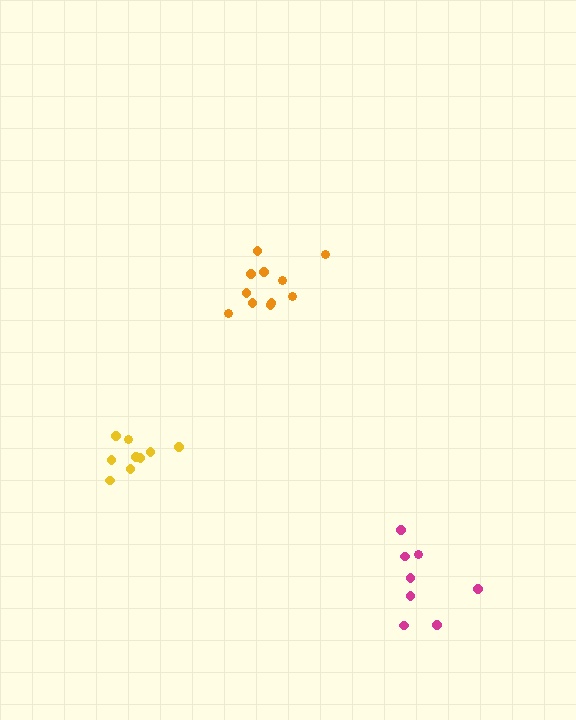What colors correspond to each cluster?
The clusters are colored: yellow, magenta, orange.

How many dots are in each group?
Group 1: 9 dots, Group 2: 8 dots, Group 3: 11 dots (28 total).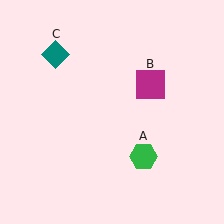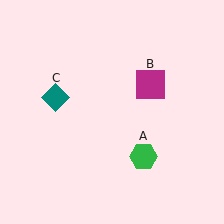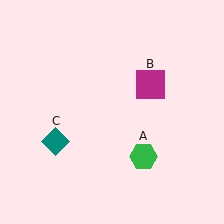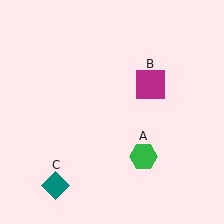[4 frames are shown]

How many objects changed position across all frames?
1 object changed position: teal diamond (object C).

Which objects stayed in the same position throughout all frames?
Green hexagon (object A) and magenta square (object B) remained stationary.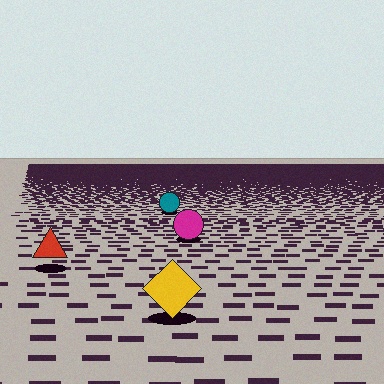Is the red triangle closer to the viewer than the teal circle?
Yes. The red triangle is closer — you can tell from the texture gradient: the ground texture is coarser near it.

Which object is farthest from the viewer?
The teal circle is farthest from the viewer. It appears smaller and the ground texture around it is denser.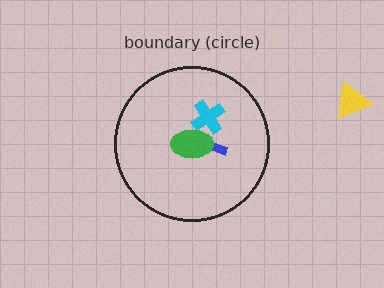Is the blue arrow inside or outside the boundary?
Inside.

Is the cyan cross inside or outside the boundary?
Inside.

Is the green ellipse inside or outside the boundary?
Inside.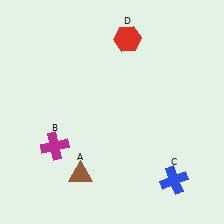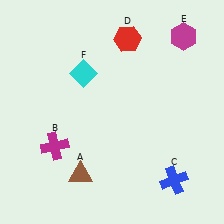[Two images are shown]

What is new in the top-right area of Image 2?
A magenta hexagon (E) was added in the top-right area of Image 2.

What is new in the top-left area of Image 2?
A cyan diamond (F) was added in the top-left area of Image 2.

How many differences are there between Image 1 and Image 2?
There are 2 differences between the two images.